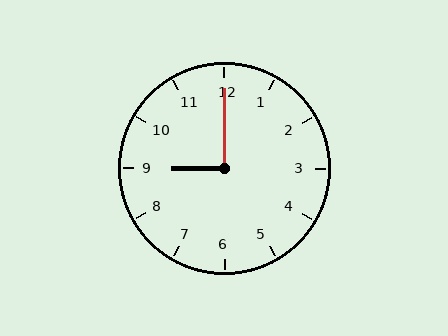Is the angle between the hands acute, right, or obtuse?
It is right.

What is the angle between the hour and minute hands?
Approximately 90 degrees.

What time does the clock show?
9:00.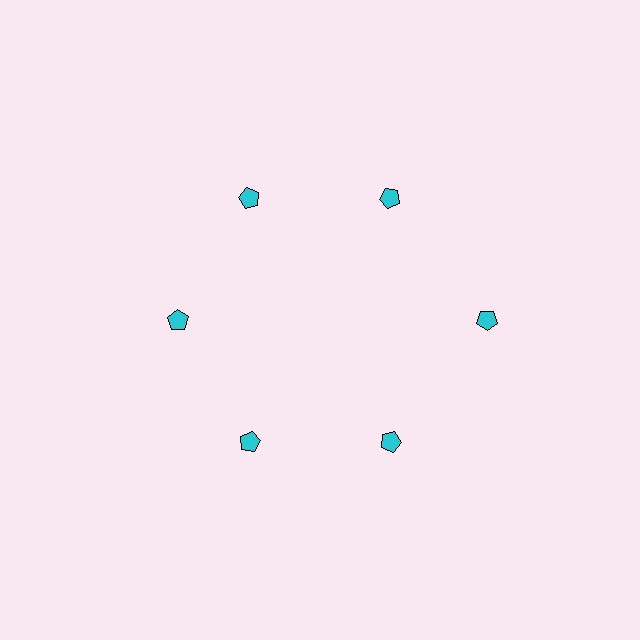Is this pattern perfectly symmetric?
No. The 6 cyan pentagons are arranged in a ring, but one element near the 3 o'clock position is pushed outward from the center, breaking the 6-fold rotational symmetry.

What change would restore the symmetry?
The symmetry would be restored by moving it inward, back onto the ring so that all 6 pentagons sit at equal angles and equal distance from the center.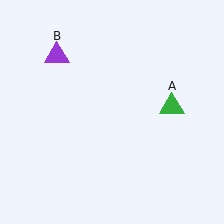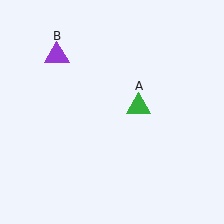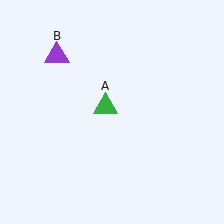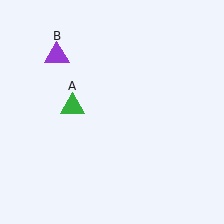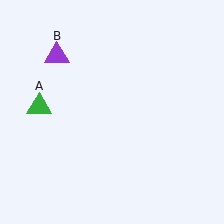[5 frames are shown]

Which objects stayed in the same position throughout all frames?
Purple triangle (object B) remained stationary.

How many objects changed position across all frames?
1 object changed position: green triangle (object A).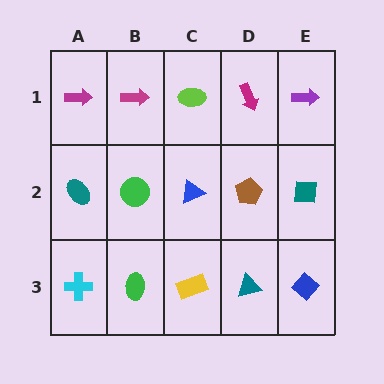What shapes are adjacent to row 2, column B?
A magenta arrow (row 1, column B), a green ellipse (row 3, column B), a teal ellipse (row 2, column A), a blue triangle (row 2, column C).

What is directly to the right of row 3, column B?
A yellow rectangle.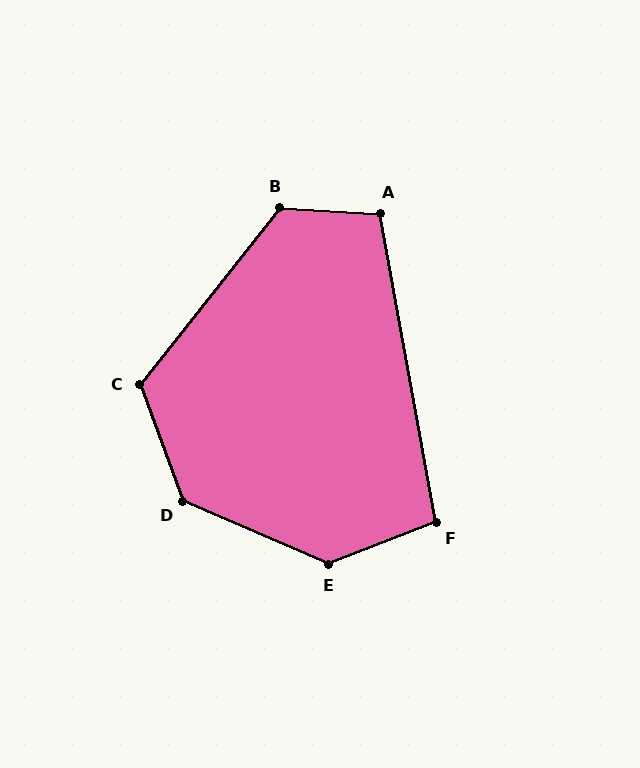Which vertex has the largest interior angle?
E, at approximately 135 degrees.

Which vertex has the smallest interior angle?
F, at approximately 101 degrees.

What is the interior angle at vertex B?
Approximately 125 degrees (obtuse).